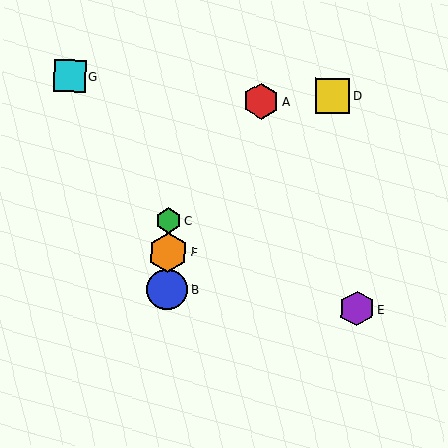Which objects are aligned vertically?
Objects B, C, F are aligned vertically.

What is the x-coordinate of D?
Object D is at x≈333.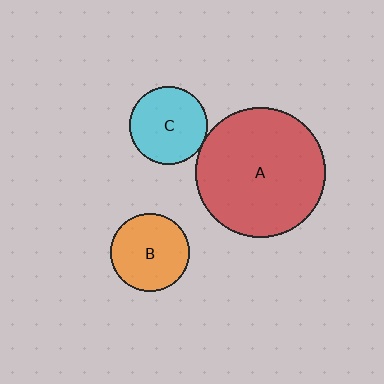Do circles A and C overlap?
Yes.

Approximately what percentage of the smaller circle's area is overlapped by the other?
Approximately 5%.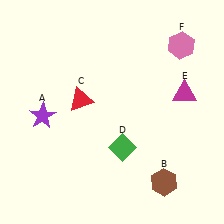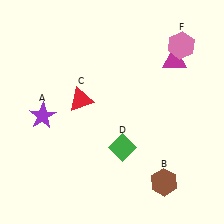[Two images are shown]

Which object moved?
The magenta triangle (E) moved up.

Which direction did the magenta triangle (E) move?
The magenta triangle (E) moved up.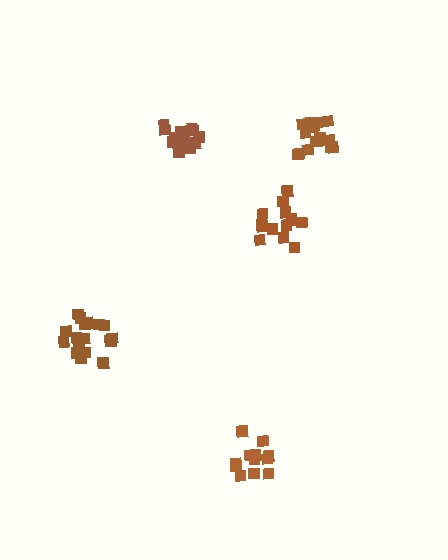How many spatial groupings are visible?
There are 5 spatial groupings.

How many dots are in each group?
Group 1: 14 dots, Group 2: 14 dots, Group 3: 12 dots, Group 4: 17 dots, Group 5: 16 dots (73 total).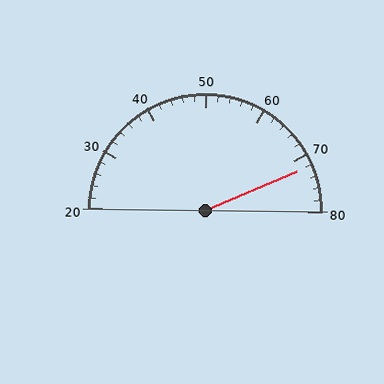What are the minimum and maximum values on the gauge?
The gauge ranges from 20 to 80.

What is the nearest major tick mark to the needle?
The nearest major tick mark is 70.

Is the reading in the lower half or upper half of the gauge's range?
The reading is in the upper half of the range (20 to 80).